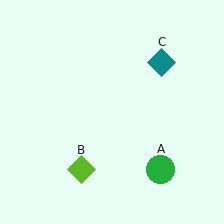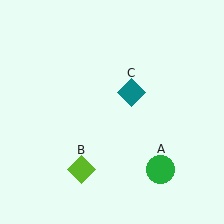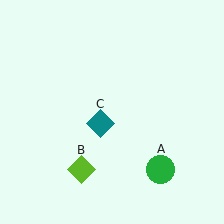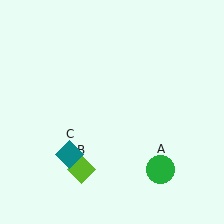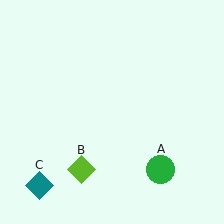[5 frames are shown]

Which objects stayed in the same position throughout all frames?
Green circle (object A) and lime diamond (object B) remained stationary.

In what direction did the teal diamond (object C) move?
The teal diamond (object C) moved down and to the left.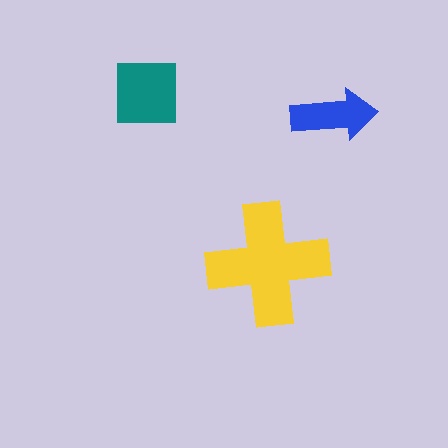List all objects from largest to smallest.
The yellow cross, the teal square, the blue arrow.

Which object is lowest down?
The yellow cross is bottommost.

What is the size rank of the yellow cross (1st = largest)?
1st.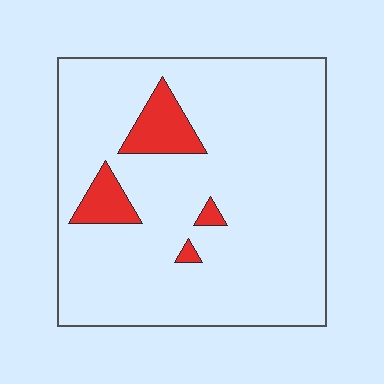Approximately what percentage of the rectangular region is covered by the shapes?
Approximately 10%.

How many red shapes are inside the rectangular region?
4.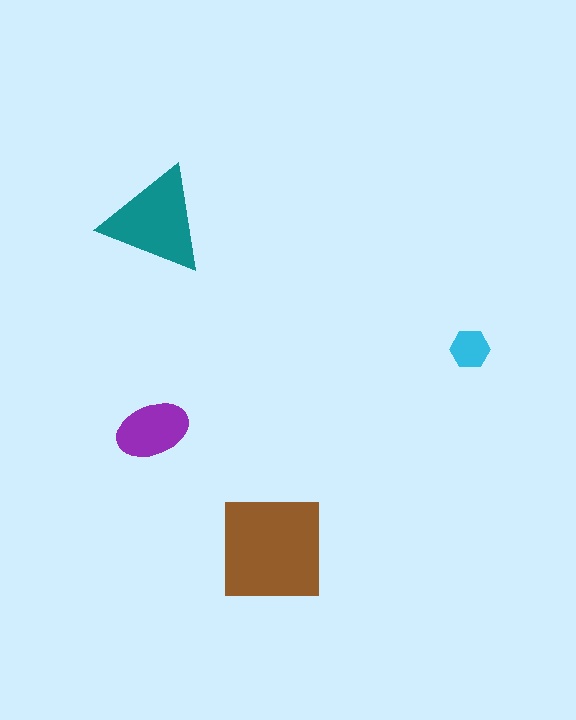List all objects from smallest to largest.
The cyan hexagon, the purple ellipse, the teal triangle, the brown square.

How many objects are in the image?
There are 4 objects in the image.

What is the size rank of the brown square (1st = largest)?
1st.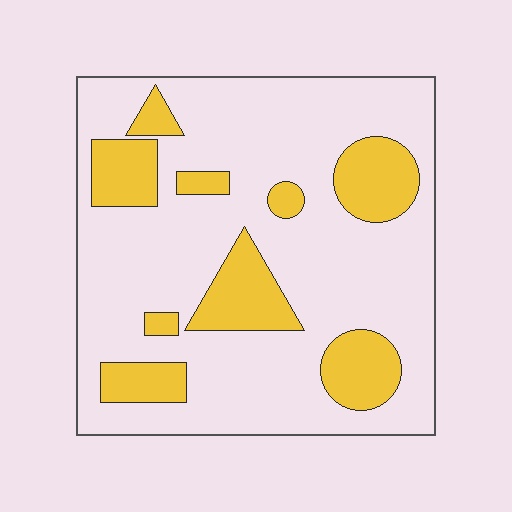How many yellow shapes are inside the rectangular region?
9.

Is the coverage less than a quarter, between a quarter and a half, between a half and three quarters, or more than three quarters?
Less than a quarter.